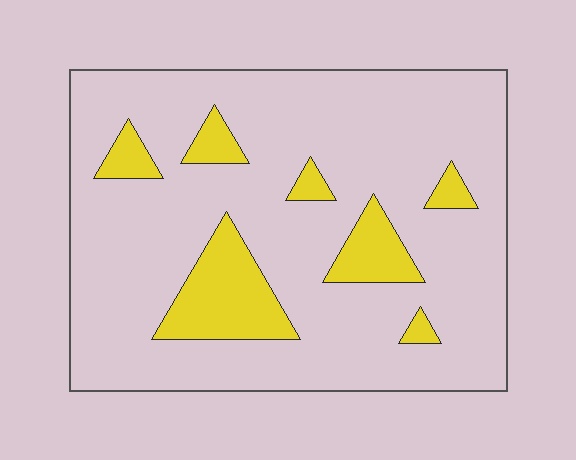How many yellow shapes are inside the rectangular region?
7.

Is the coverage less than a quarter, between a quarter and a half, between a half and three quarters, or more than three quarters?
Less than a quarter.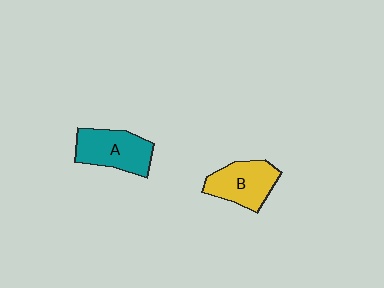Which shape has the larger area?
Shape A (teal).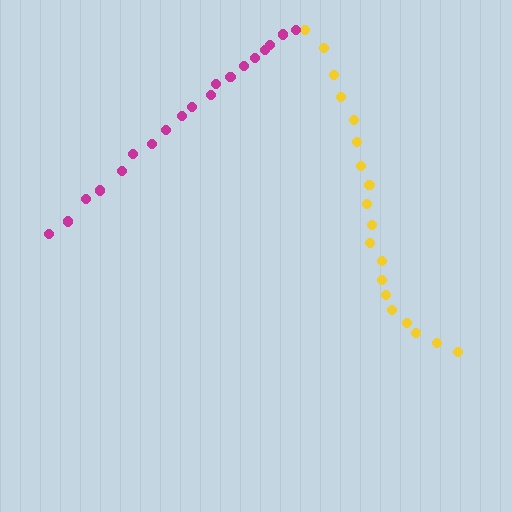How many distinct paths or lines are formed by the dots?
There are 2 distinct paths.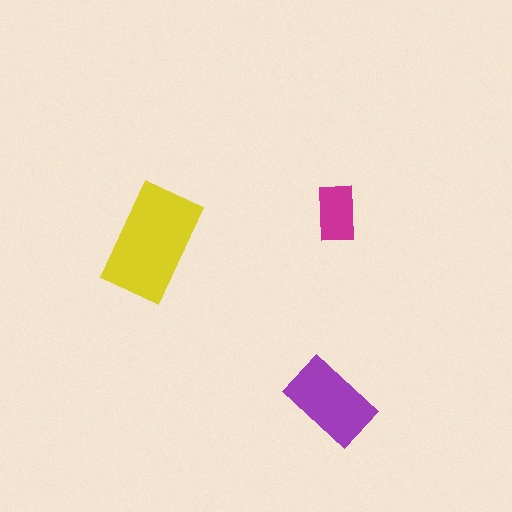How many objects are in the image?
There are 3 objects in the image.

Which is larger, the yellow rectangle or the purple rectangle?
The yellow one.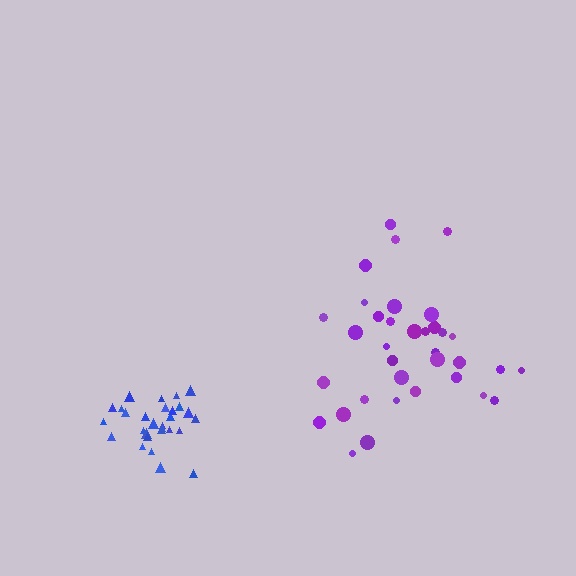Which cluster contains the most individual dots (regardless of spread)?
Purple (35).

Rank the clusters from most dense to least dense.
blue, purple.